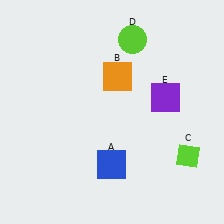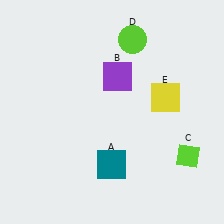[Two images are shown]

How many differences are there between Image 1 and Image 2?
There are 3 differences between the two images.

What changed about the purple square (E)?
In Image 1, E is purple. In Image 2, it changed to yellow.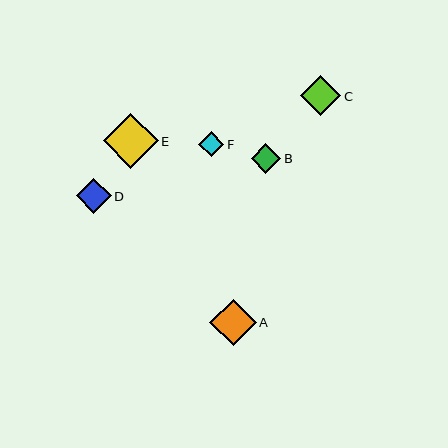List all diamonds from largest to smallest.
From largest to smallest: E, A, C, D, B, F.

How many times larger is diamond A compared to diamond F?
Diamond A is approximately 1.8 times the size of diamond F.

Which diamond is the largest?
Diamond E is the largest with a size of approximately 55 pixels.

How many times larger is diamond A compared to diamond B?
Diamond A is approximately 1.6 times the size of diamond B.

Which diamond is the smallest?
Diamond F is the smallest with a size of approximately 25 pixels.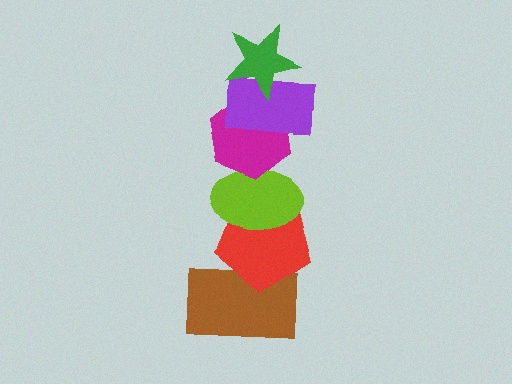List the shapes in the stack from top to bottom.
From top to bottom: the green star, the purple rectangle, the magenta hexagon, the lime ellipse, the red pentagon, the brown rectangle.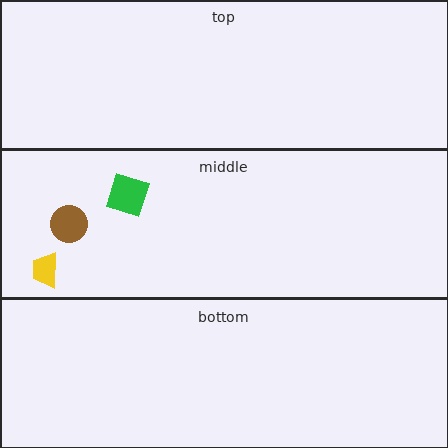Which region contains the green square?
The middle region.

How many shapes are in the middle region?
3.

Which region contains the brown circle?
The middle region.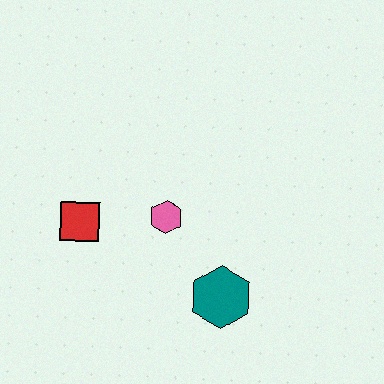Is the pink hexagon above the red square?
Yes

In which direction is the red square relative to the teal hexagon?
The red square is to the left of the teal hexagon.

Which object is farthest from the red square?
The teal hexagon is farthest from the red square.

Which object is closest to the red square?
The pink hexagon is closest to the red square.